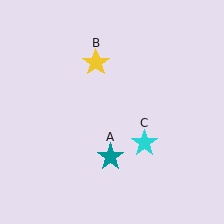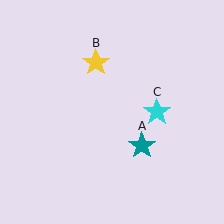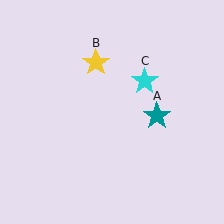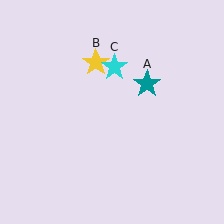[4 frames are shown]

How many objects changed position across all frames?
2 objects changed position: teal star (object A), cyan star (object C).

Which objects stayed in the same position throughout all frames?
Yellow star (object B) remained stationary.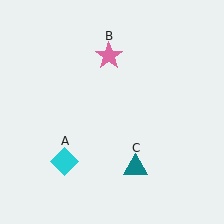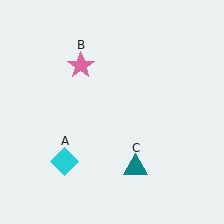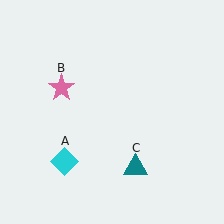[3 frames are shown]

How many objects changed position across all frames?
1 object changed position: pink star (object B).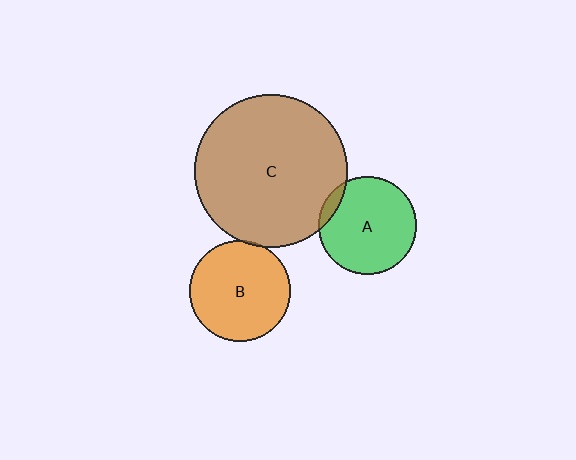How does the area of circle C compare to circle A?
Approximately 2.4 times.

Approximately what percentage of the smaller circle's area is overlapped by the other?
Approximately 5%.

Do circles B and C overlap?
Yes.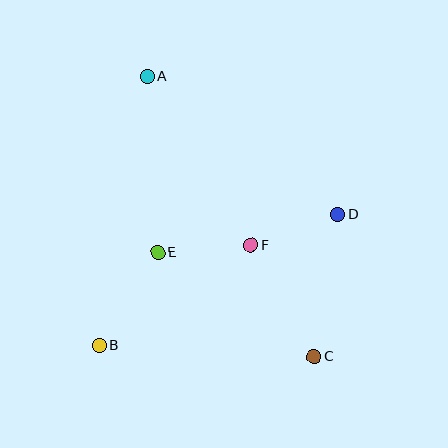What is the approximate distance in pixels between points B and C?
The distance between B and C is approximately 215 pixels.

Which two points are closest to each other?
Points D and F are closest to each other.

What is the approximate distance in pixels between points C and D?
The distance between C and D is approximately 144 pixels.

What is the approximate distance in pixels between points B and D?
The distance between B and D is approximately 272 pixels.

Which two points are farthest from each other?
Points A and C are farthest from each other.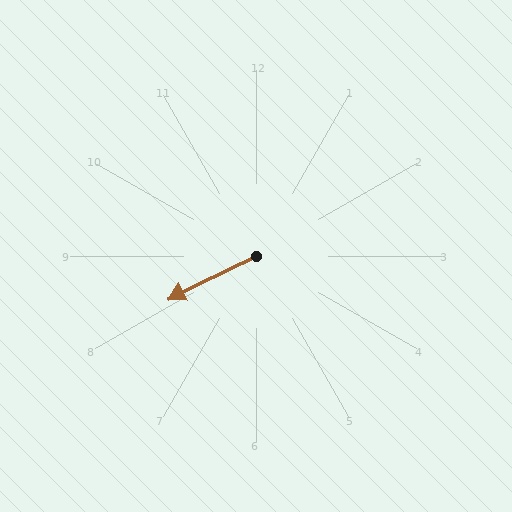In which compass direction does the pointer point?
Southwest.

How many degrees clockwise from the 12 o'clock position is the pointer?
Approximately 244 degrees.